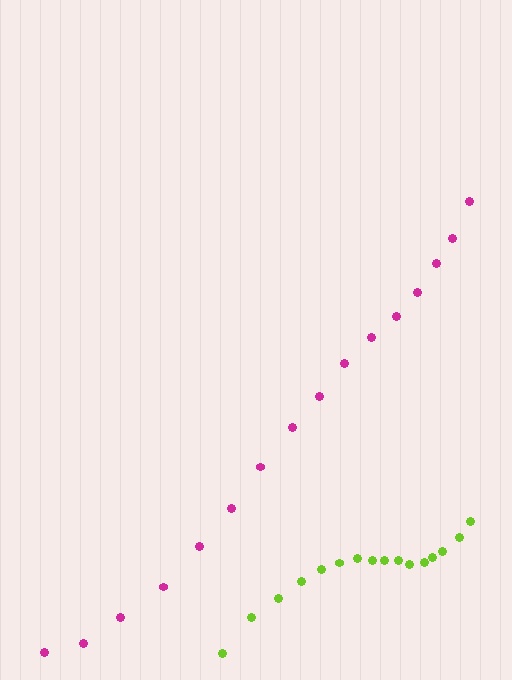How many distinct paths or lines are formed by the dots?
There are 2 distinct paths.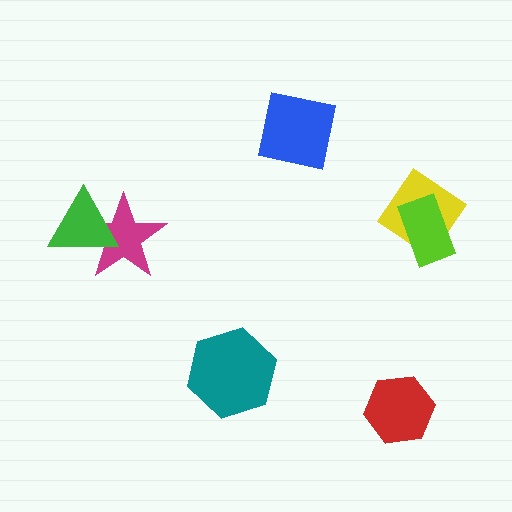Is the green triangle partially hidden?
No, no other shape covers it.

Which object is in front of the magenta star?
The green triangle is in front of the magenta star.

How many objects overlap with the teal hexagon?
0 objects overlap with the teal hexagon.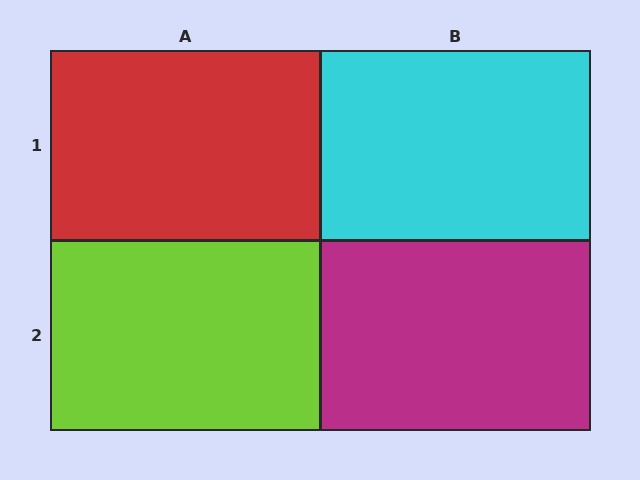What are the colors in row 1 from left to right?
Red, cyan.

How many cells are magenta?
1 cell is magenta.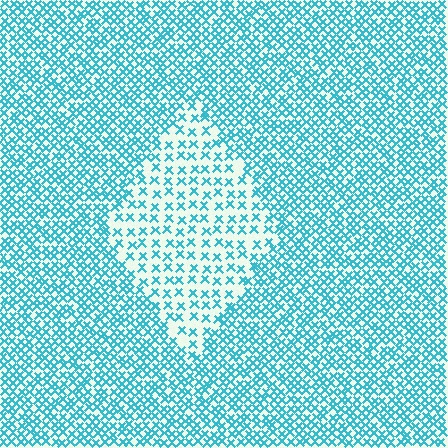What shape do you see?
I see a diamond.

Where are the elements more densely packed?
The elements are more densely packed outside the diamond boundary.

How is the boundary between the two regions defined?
The boundary is defined by a change in element density (approximately 2.2x ratio). All elements are the same color, size, and shape.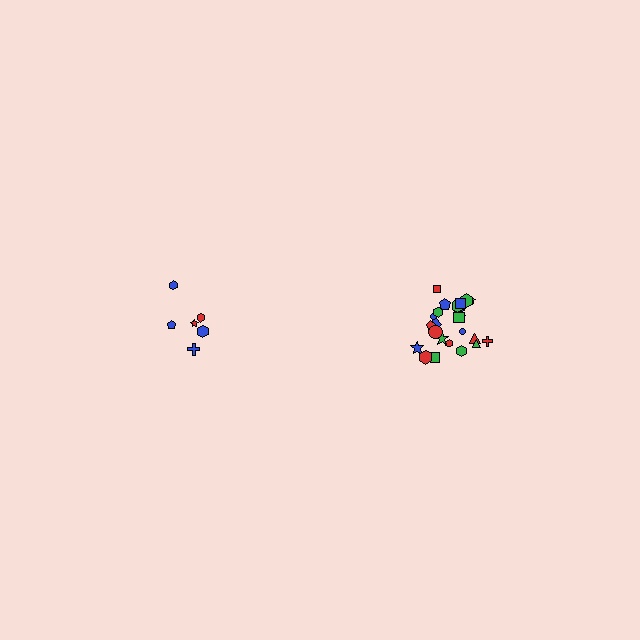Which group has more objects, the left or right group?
The right group.